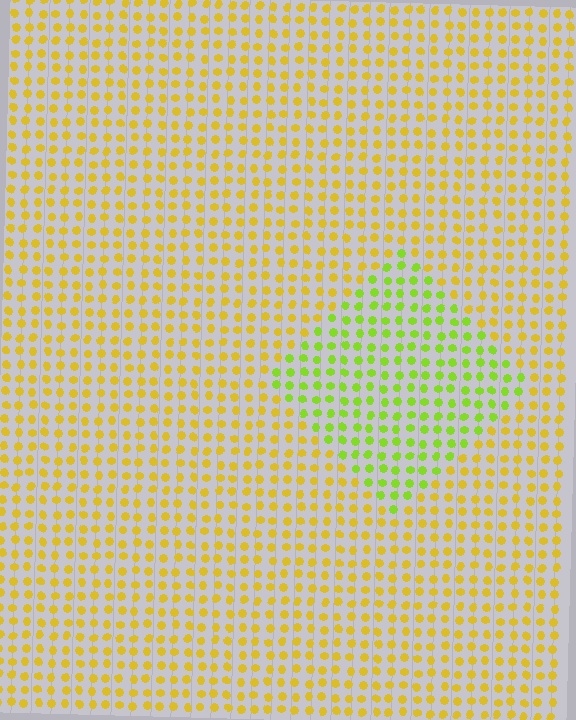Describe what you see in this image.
The image is filled with small yellow elements in a uniform arrangement. A diamond-shaped region is visible where the elements are tinted to a slightly different hue, forming a subtle color boundary.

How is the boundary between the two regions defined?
The boundary is defined purely by a slight shift in hue (about 40 degrees). Spacing, size, and orientation are identical on both sides.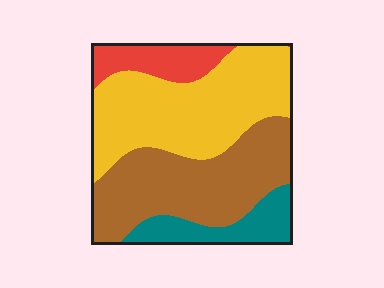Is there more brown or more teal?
Brown.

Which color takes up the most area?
Yellow, at roughly 40%.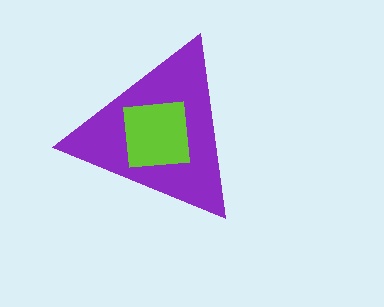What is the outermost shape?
The purple triangle.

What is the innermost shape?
The lime square.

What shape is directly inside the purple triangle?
The lime square.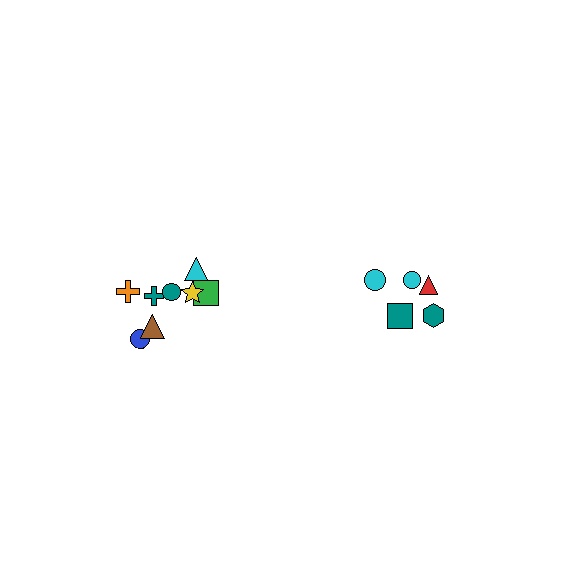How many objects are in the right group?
There are 5 objects.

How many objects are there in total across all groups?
There are 13 objects.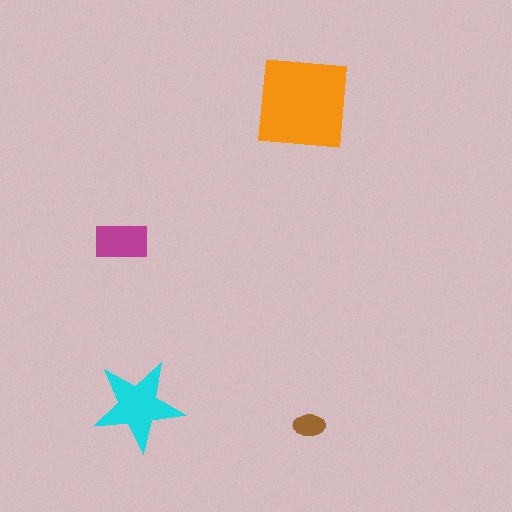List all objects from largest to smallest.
The orange square, the cyan star, the magenta rectangle, the brown ellipse.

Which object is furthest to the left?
The magenta rectangle is leftmost.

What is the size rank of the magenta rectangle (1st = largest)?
3rd.